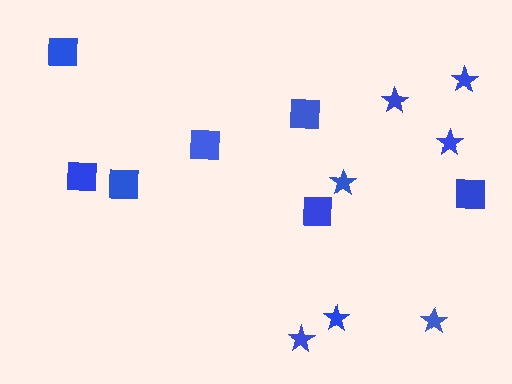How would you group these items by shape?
There are 2 groups: one group of stars (7) and one group of squares (7).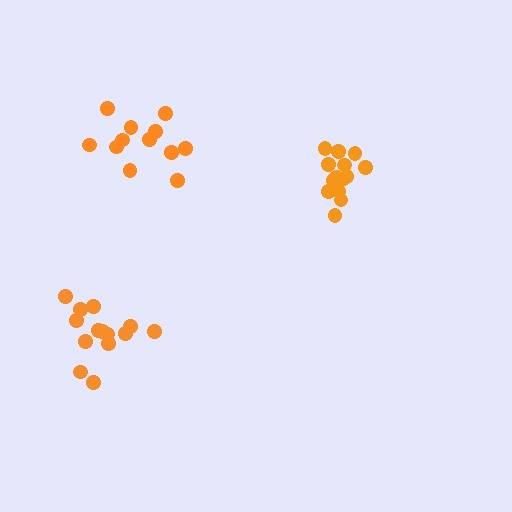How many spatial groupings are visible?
There are 3 spatial groupings.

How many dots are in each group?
Group 1: 14 dots, Group 2: 12 dots, Group 3: 14 dots (40 total).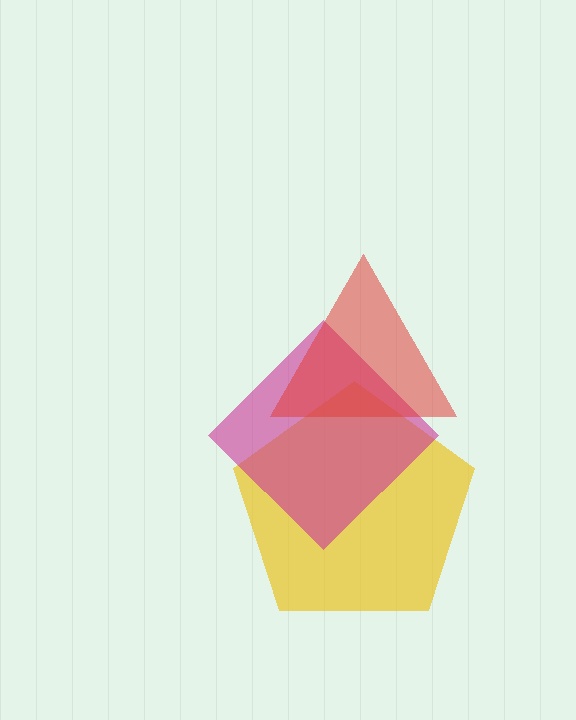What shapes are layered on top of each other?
The layered shapes are: a yellow pentagon, a magenta diamond, a red triangle.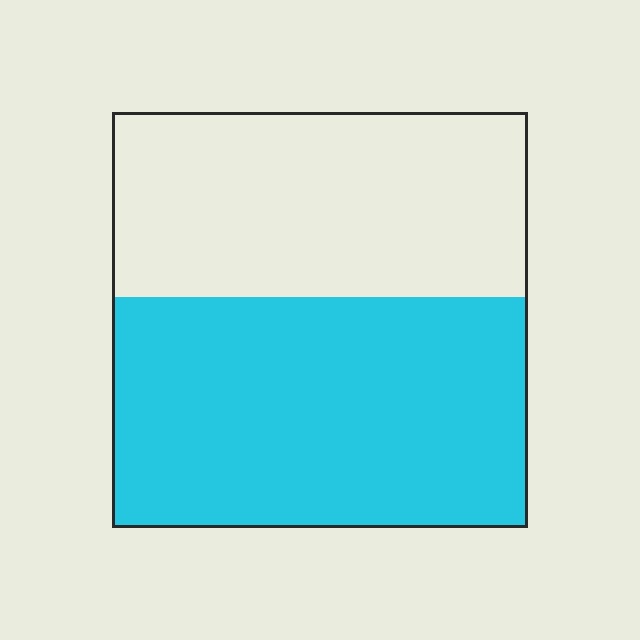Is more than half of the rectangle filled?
Yes.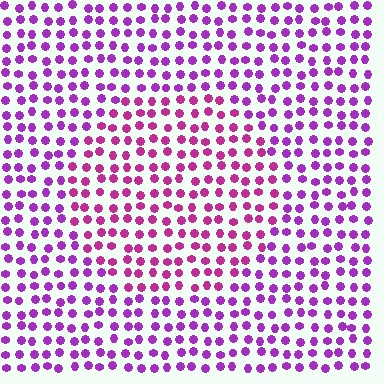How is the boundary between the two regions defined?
The boundary is defined purely by a slight shift in hue (about 28 degrees). Spacing, size, and orientation are identical on both sides.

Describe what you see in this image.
The image is filled with small purple elements in a uniform arrangement. A circle-shaped region is visible where the elements are tinted to a slightly different hue, forming a subtle color boundary.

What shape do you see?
I see a circle.